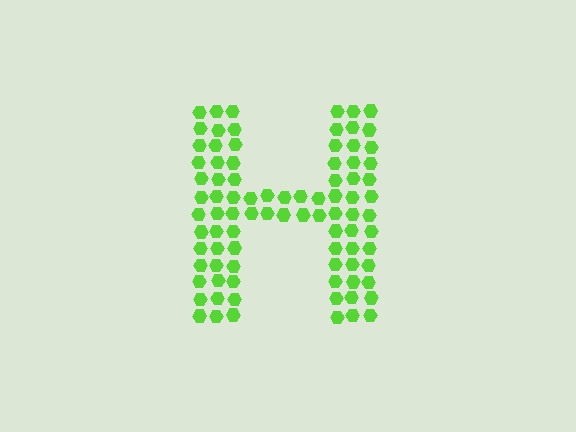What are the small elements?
The small elements are hexagons.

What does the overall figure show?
The overall figure shows the letter H.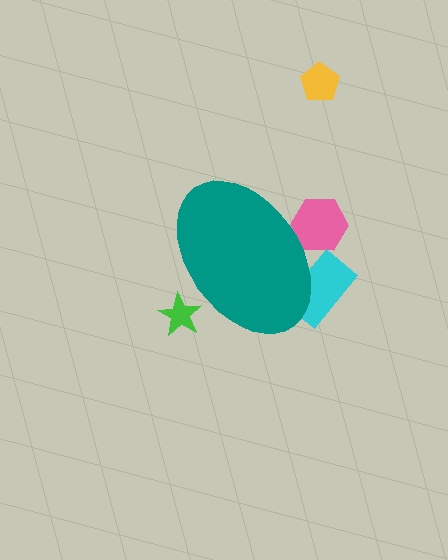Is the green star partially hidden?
Yes, the green star is partially hidden behind the teal ellipse.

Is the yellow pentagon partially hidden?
No, the yellow pentagon is fully visible.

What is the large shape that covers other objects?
A teal ellipse.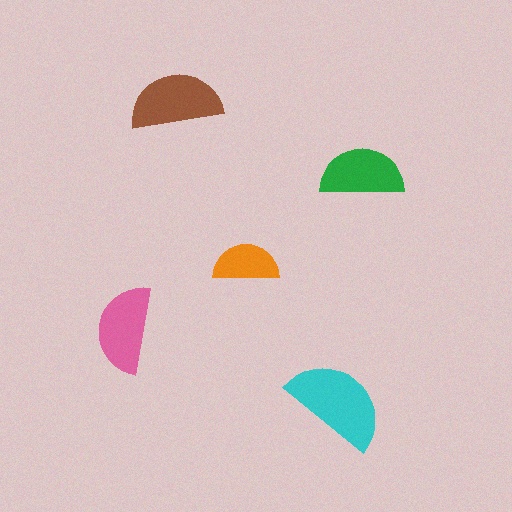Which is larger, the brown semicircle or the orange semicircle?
The brown one.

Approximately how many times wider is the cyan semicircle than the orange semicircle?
About 1.5 times wider.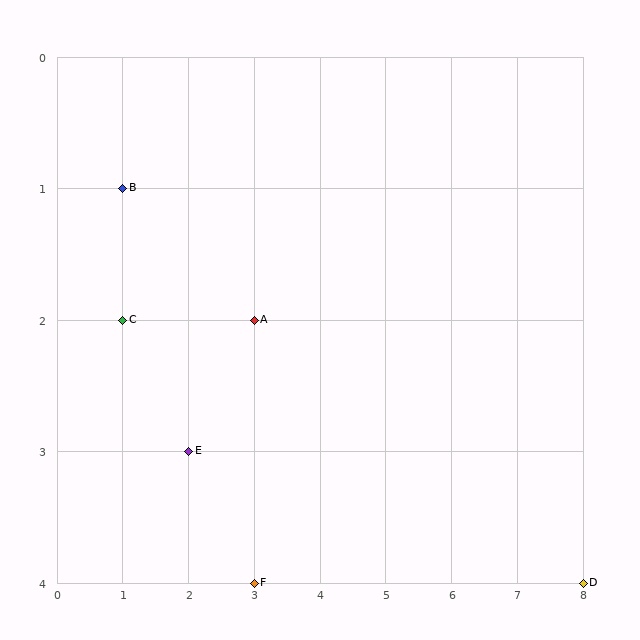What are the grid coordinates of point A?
Point A is at grid coordinates (3, 2).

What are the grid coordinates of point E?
Point E is at grid coordinates (2, 3).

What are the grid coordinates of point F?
Point F is at grid coordinates (3, 4).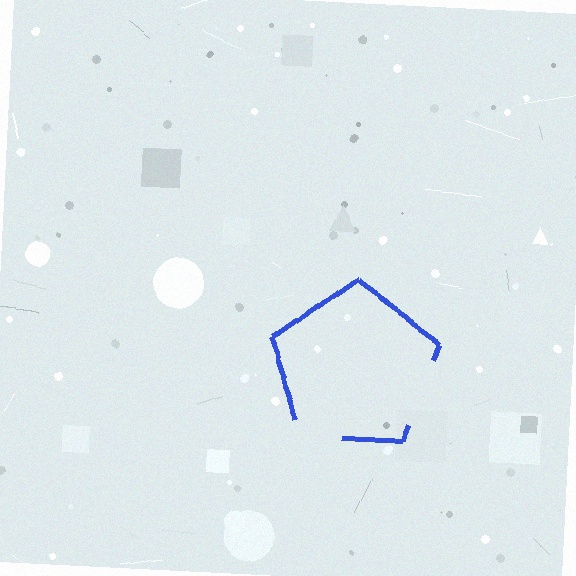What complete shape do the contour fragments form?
The contour fragments form a pentagon.